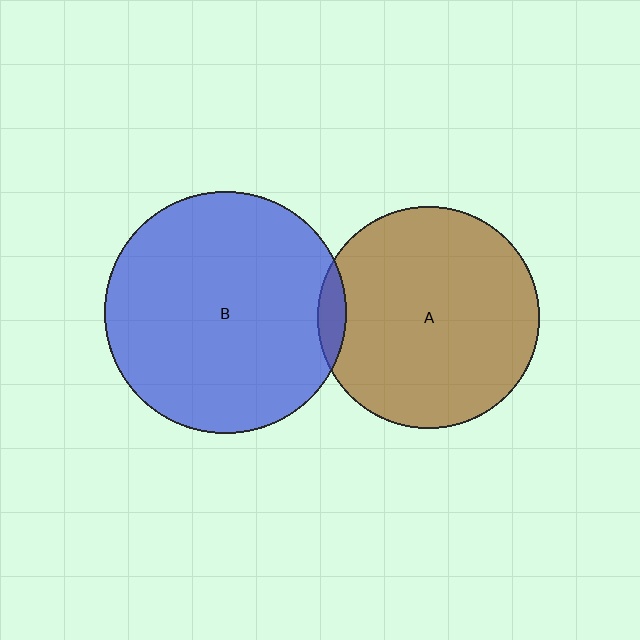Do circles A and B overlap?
Yes.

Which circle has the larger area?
Circle B (blue).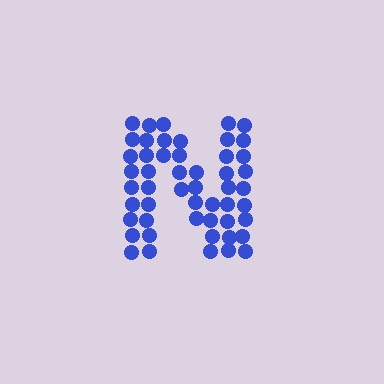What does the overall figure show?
The overall figure shows the letter N.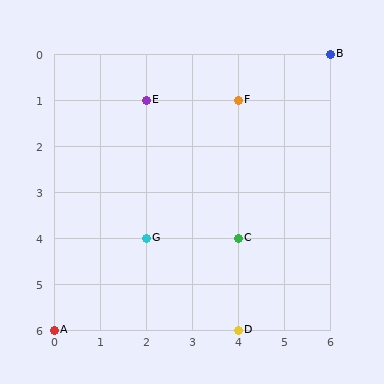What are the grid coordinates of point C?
Point C is at grid coordinates (4, 4).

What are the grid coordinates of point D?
Point D is at grid coordinates (4, 6).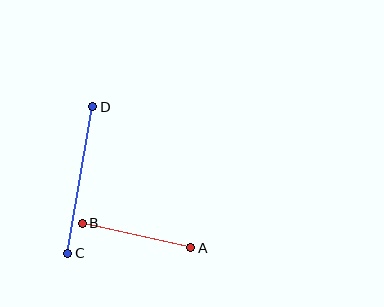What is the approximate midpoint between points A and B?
The midpoint is at approximately (136, 235) pixels.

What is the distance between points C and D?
The distance is approximately 148 pixels.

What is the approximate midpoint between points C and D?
The midpoint is at approximately (80, 180) pixels.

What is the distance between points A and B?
The distance is approximately 111 pixels.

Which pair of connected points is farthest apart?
Points C and D are farthest apart.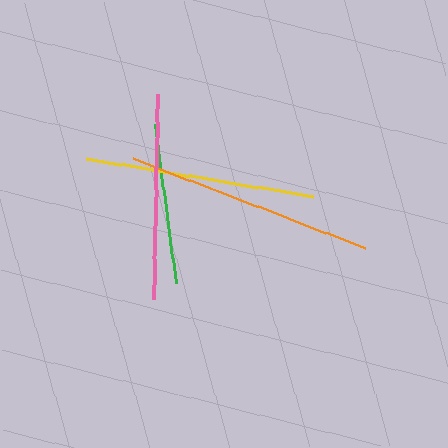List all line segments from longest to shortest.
From longest to shortest: orange, yellow, pink, green.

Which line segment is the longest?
The orange line is the longest at approximately 249 pixels.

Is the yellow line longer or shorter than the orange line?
The orange line is longer than the yellow line.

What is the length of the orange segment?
The orange segment is approximately 249 pixels long.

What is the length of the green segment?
The green segment is approximately 160 pixels long.